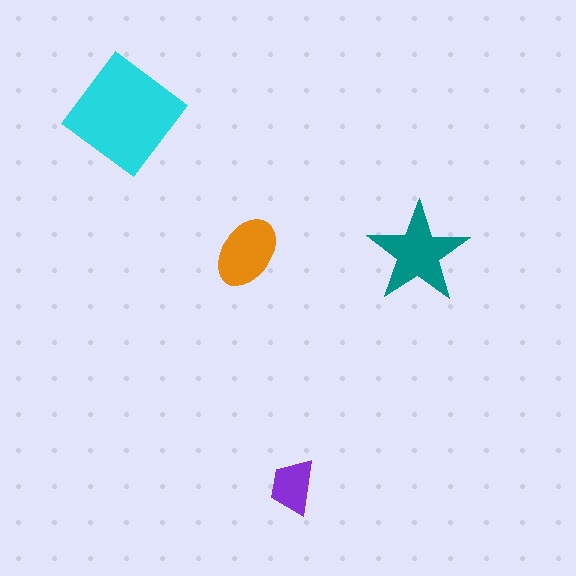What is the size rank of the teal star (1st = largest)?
2nd.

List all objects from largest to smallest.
The cyan diamond, the teal star, the orange ellipse, the purple trapezoid.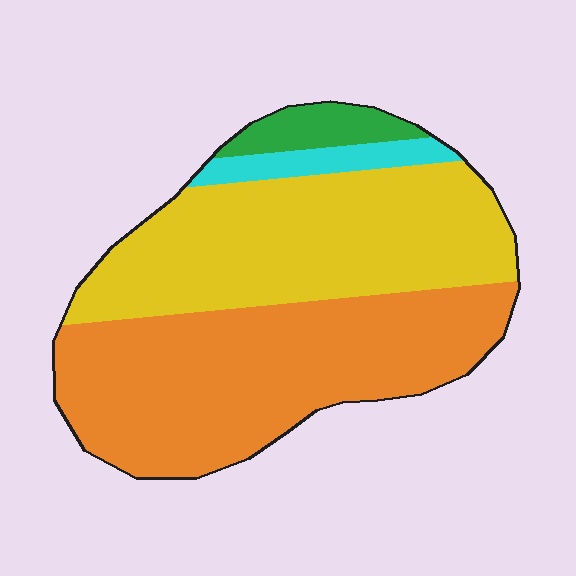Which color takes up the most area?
Orange, at roughly 45%.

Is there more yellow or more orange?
Orange.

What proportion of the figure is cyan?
Cyan covers about 5% of the figure.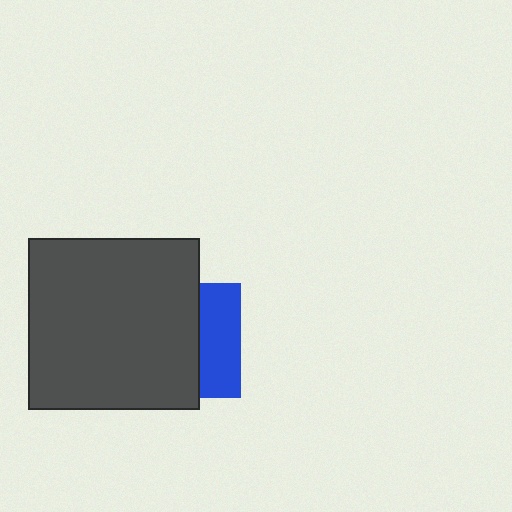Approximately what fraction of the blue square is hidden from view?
Roughly 64% of the blue square is hidden behind the dark gray square.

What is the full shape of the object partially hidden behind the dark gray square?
The partially hidden object is a blue square.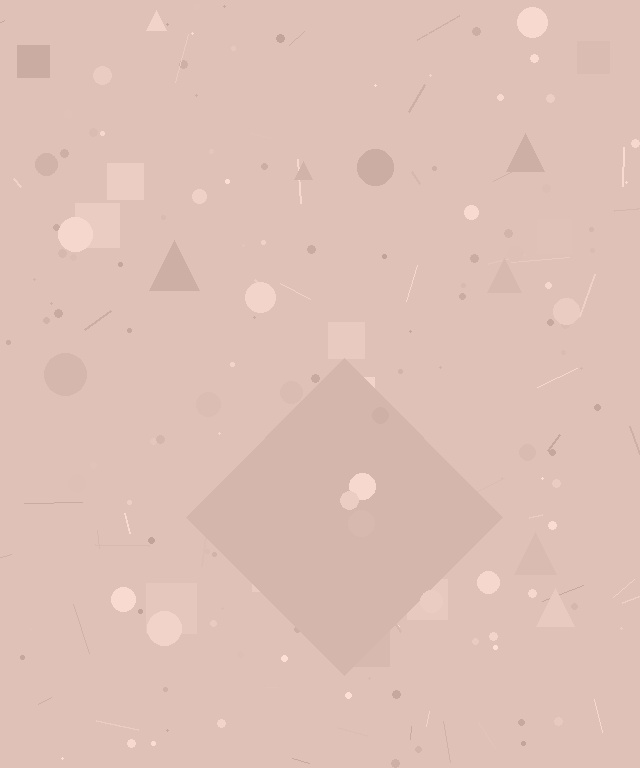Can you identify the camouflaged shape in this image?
The camouflaged shape is a diamond.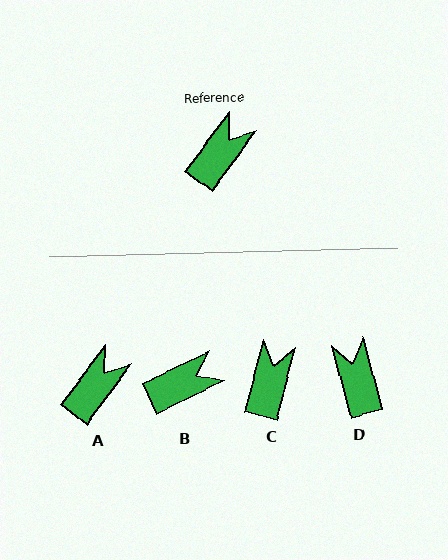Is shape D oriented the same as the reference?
No, it is off by about 52 degrees.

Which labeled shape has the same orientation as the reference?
A.